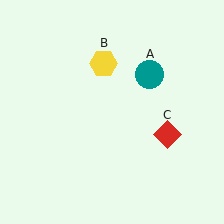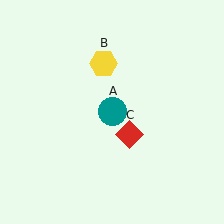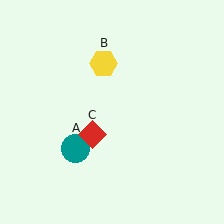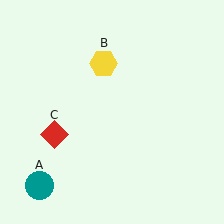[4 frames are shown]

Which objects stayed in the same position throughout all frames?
Yellow hexagon (object B) remained stationary.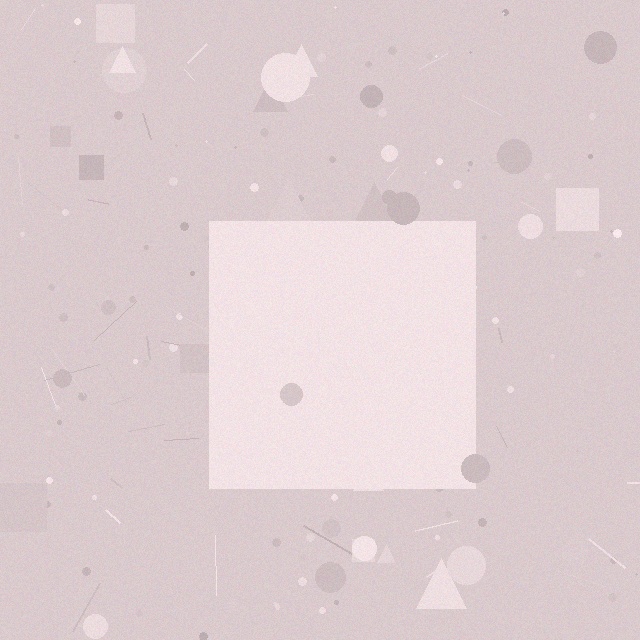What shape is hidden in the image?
A square is hidden in the image.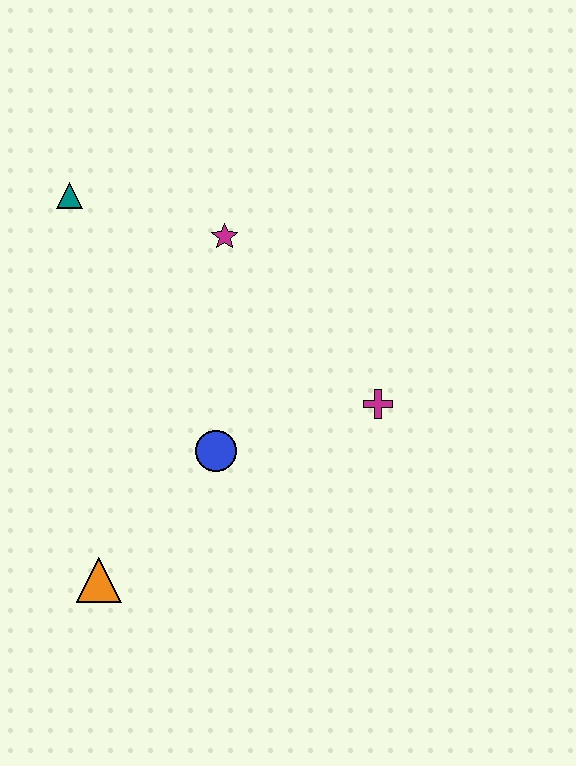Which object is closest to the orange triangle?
The blue circle is closest to the orange triangle.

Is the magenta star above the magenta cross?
Yes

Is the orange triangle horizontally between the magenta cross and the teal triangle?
Yes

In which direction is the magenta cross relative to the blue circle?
The magenta cross is to the right of the blue circle.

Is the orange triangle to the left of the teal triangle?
No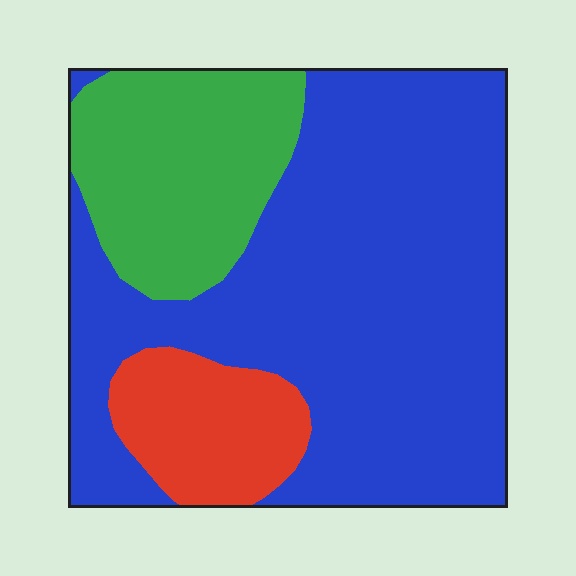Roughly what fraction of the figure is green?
Green covers roughly 20% of the figure.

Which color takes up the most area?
Blue, at roughly 65%.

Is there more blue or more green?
Blue.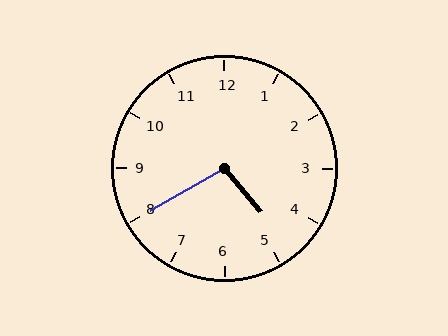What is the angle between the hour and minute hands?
Approximately 100 degrees.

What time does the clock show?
4:40.